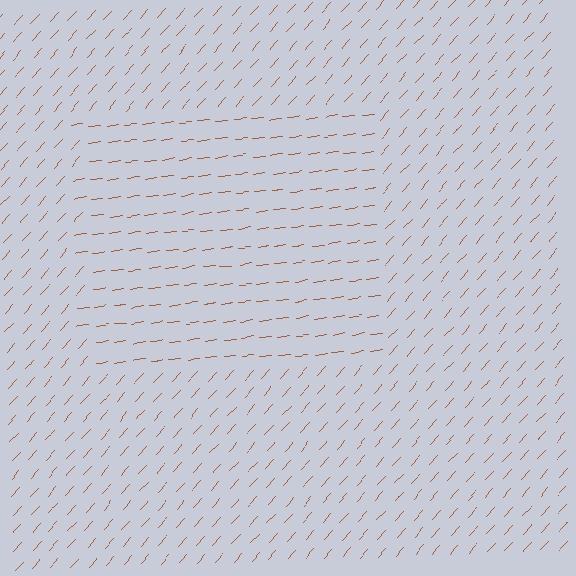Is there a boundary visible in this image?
Yes, there is a texture boundary formed by a change in line orientation.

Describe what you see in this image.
The image is filled with small brown line segments. A rectangle region in the image has lines oriented differently from the surrounding lines, creating a visible texture boundary.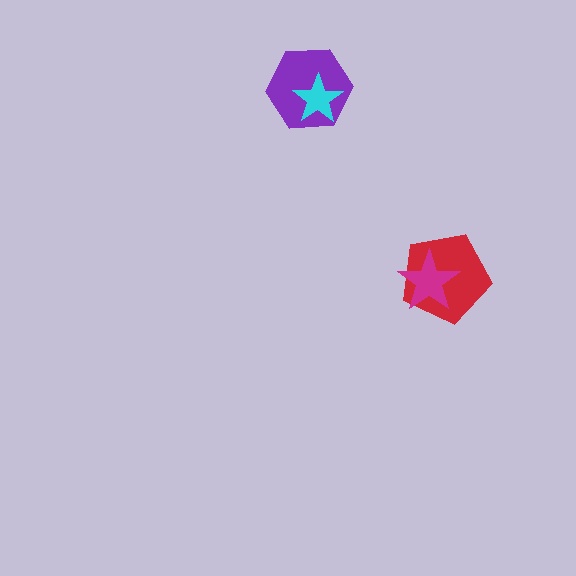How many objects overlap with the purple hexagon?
1 object overlaps with the purple hexagon.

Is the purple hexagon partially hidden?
Yes, it is partially covered by another shape.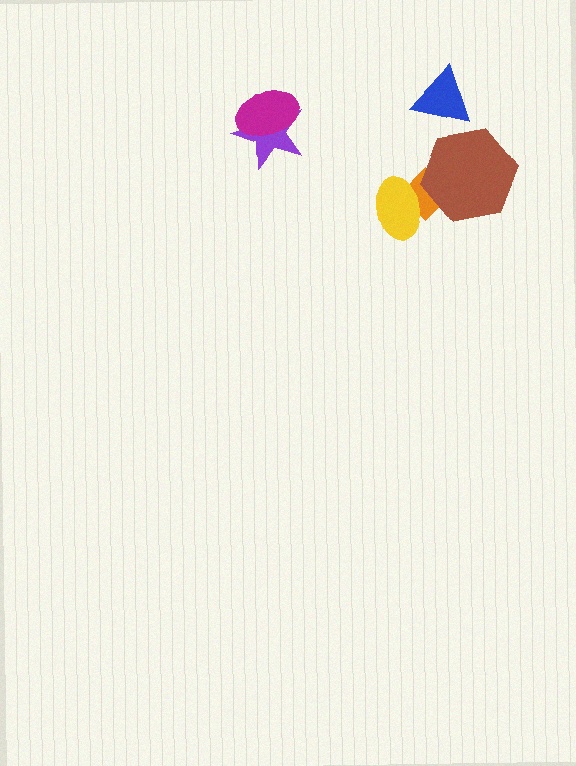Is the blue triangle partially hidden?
No, no other shape covers it.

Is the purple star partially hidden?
Yes, it is partially covered by another shape.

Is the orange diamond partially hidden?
Yes, it is partially covered by another shape.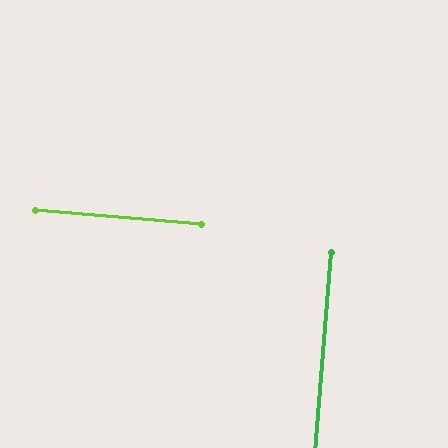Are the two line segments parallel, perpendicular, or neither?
Perpendicular — they meet at approximately 90°.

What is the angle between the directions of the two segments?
Approximately 90 degrees.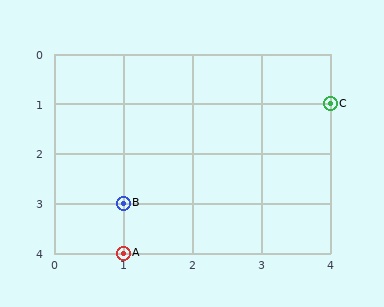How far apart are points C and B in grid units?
Points C and B are 3 columns and 2 rows apart (about 3.6 grid units diagonally).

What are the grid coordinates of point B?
Point B is at grid coordinates (1, 3).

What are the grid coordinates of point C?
Point C is at grid coordinates (4, 1).